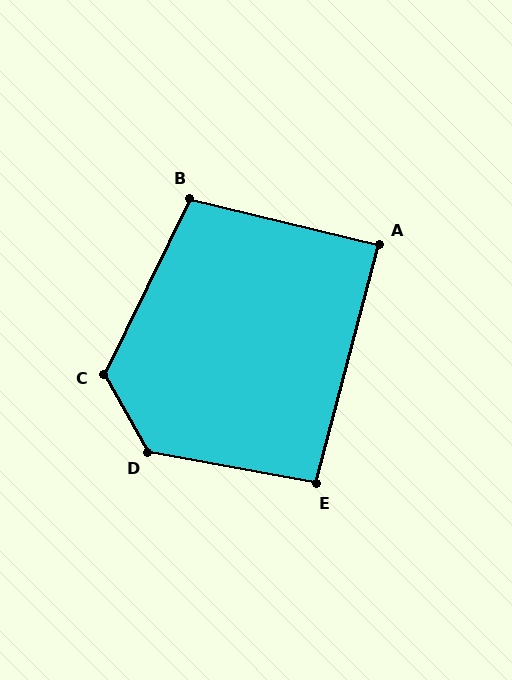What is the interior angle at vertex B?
Approximately 102 degrees (obtuse).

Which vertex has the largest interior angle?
D, at approximately 130 degrees.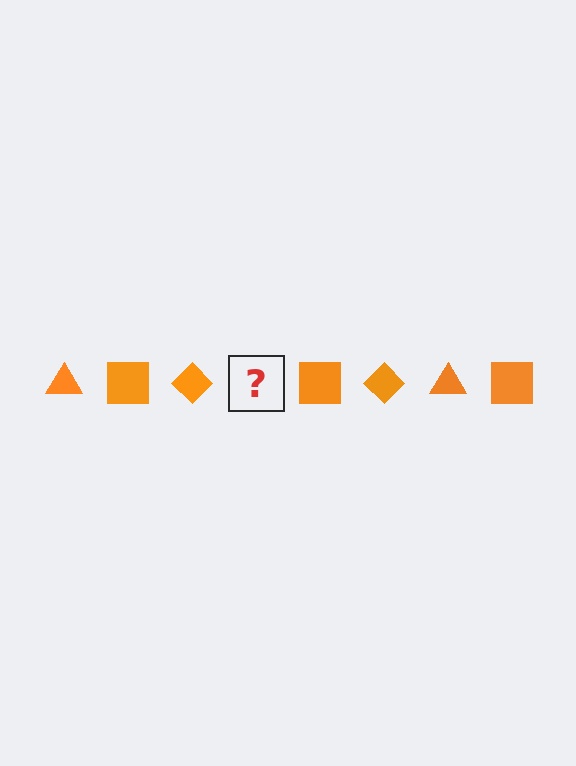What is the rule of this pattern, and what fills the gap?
The rule is that the pattern cycles through triangle, square, diamond shapes in orange. The gap should be filled with an orange triangle.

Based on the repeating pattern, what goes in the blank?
The blank should be an orange triangle.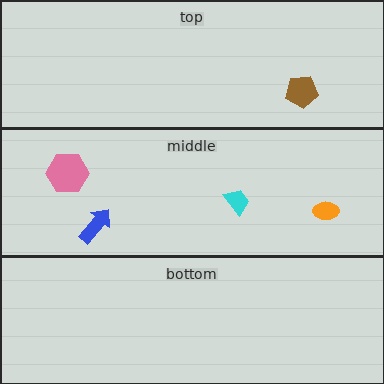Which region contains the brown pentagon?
The top region.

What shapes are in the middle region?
The blue arrow, the pink hexagon, the orange ellipse, the cyan trapezoid.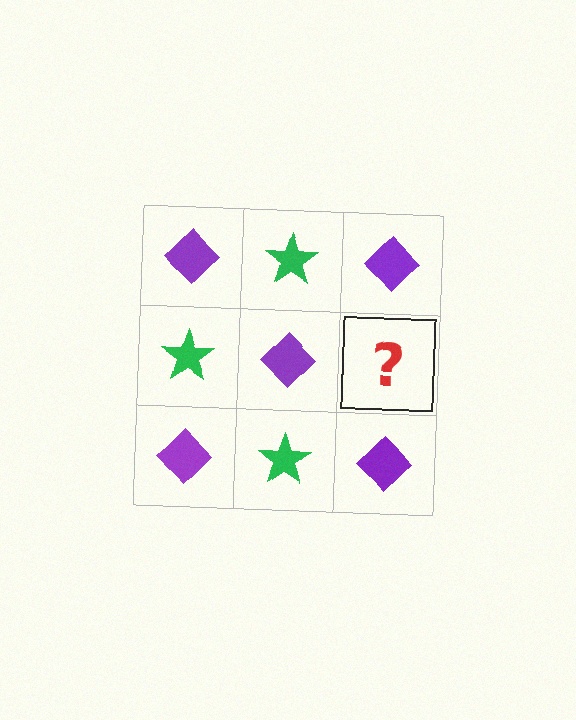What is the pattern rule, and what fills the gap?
The rule is that it alternates purple diamond and green star in a checkerboard pattern. The gap should be filled with a green star.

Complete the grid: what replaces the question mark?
The question mark should be replaced with a green star.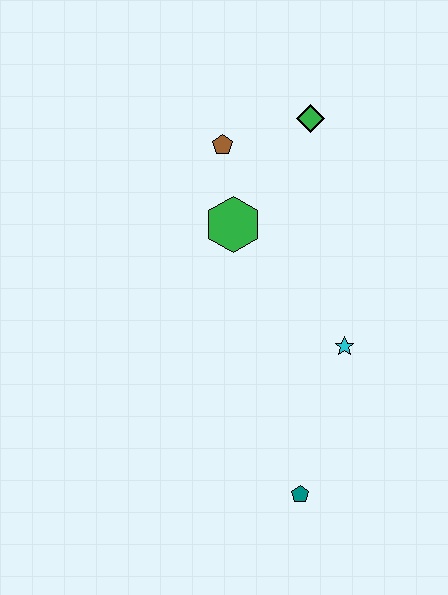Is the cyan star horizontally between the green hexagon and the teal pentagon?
No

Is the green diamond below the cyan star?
No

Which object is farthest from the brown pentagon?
The teal pentagon is farthest from the brown pentagon.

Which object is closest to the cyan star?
The teal pentagon is closest to the cyan star.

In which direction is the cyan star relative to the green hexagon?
The cyan star is below the green hexagon.